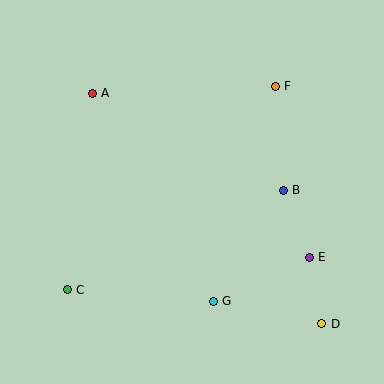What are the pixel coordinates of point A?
Point A is at (92, 93).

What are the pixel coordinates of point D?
Point D is at (322, 324).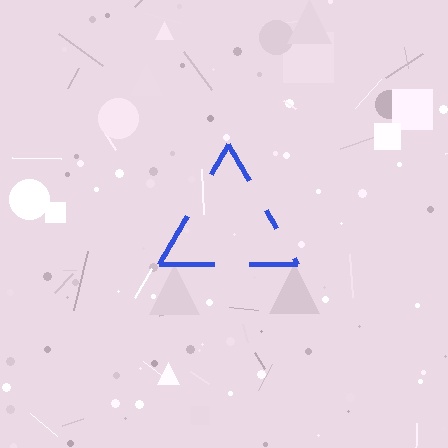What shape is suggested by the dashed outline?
The dashed outline suggests a triangle.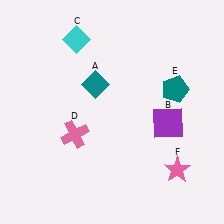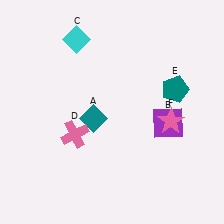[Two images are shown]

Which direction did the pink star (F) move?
The pink star (F) moved up.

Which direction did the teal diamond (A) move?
The teal diamond (A) moved down.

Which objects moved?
The objects that moved are: the teal diamond (A), the pink star (F).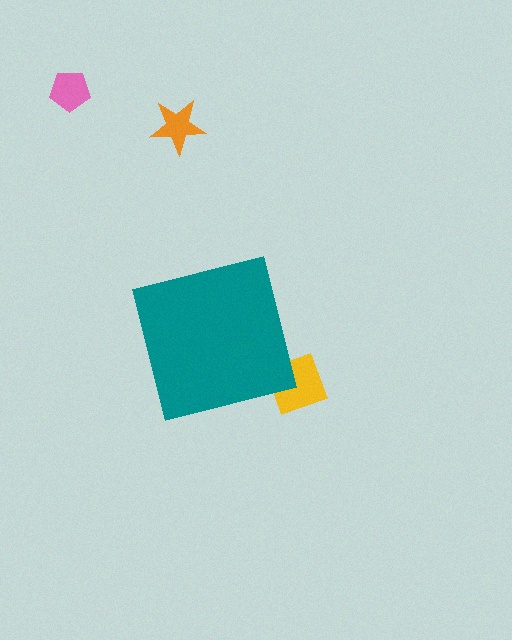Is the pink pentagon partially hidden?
No, the pink pentagon is fully visible.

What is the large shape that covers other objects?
A teal square.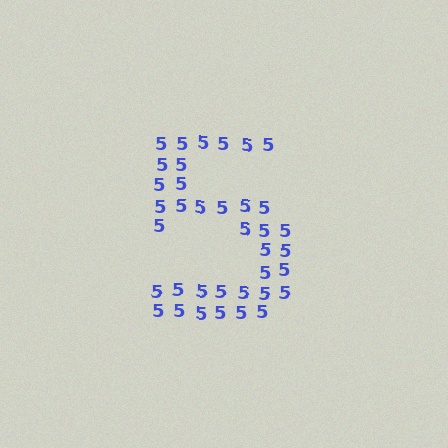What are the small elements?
The small elements are digit 5's.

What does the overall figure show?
The overall figure shows the digit 5.